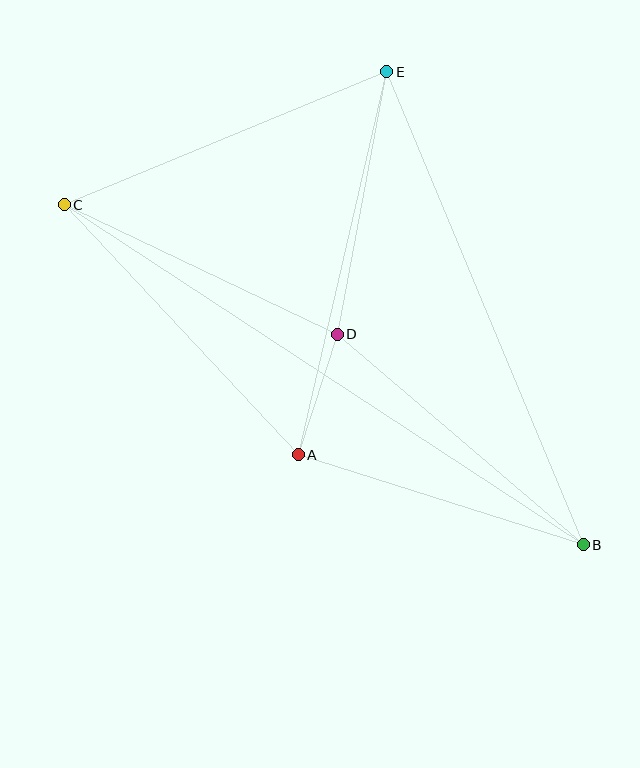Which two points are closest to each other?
Points A and D are closest to each other.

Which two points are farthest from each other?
Points B and C are farthest from each other.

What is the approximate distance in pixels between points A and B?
The distance between A and B is approximately 299 pixels.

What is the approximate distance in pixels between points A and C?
The distance between A and C is approximately 342 pixels.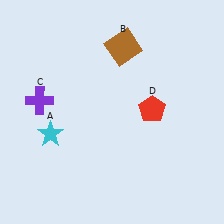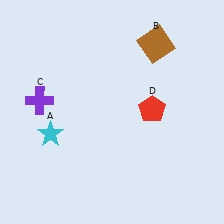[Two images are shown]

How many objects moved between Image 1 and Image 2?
1 object moved between the two images.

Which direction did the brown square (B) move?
The brown square (B) moved right.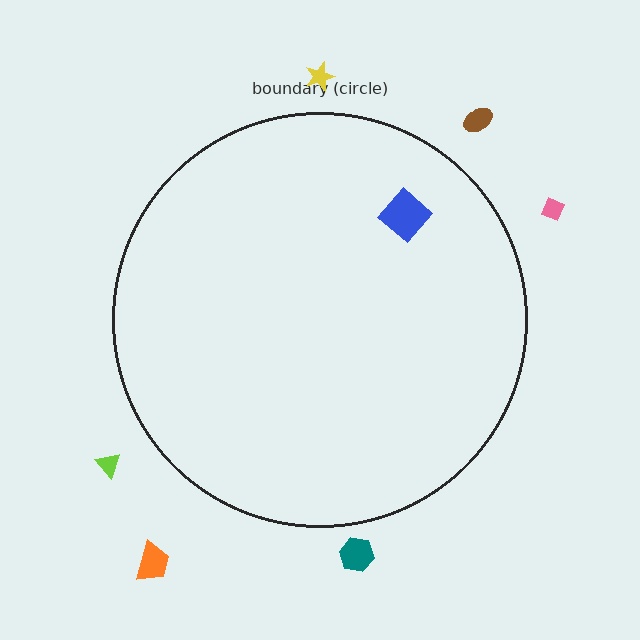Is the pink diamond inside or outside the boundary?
Outside.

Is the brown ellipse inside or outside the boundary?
Outside.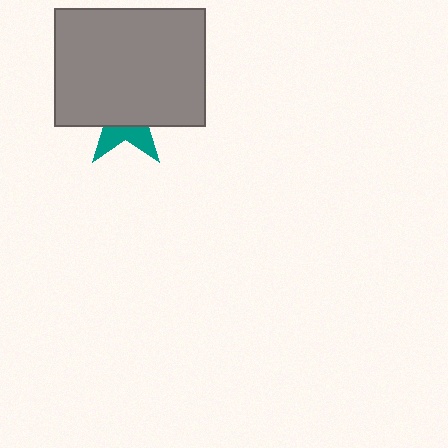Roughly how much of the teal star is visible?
A small part of it is visible (roughly 33%).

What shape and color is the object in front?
The object in front is a gray rectangle.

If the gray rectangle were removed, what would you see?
You would see the complete teal star.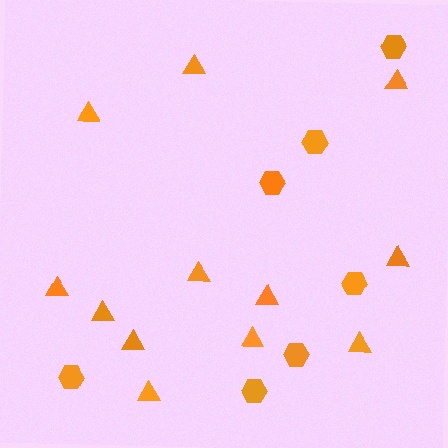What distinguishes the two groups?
There are 2 groups: one group of hexagons (7) and one group of triangles (12).